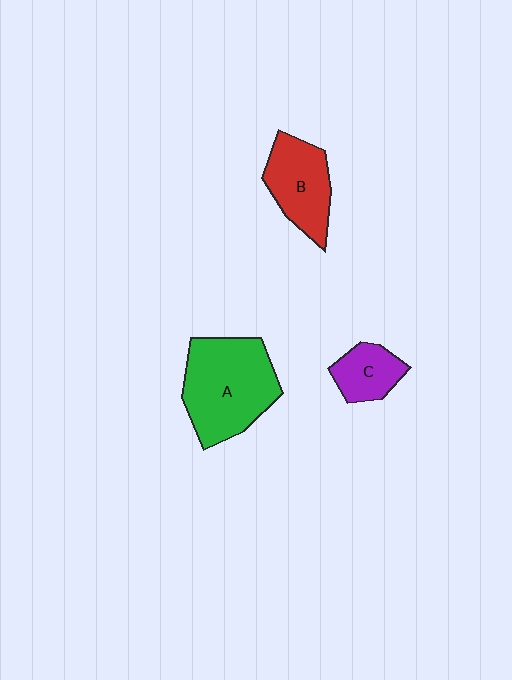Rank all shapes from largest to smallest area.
From largest to smallest: A (green), B (red), C (purple).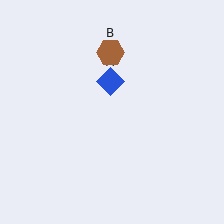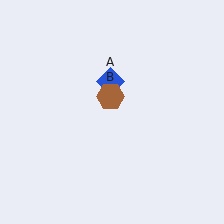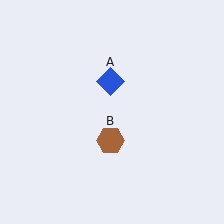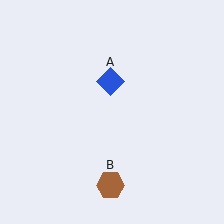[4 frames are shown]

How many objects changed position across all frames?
1 object changed position: brown hexagon (object B).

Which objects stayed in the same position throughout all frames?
Blue diamond (object A) remained stationary.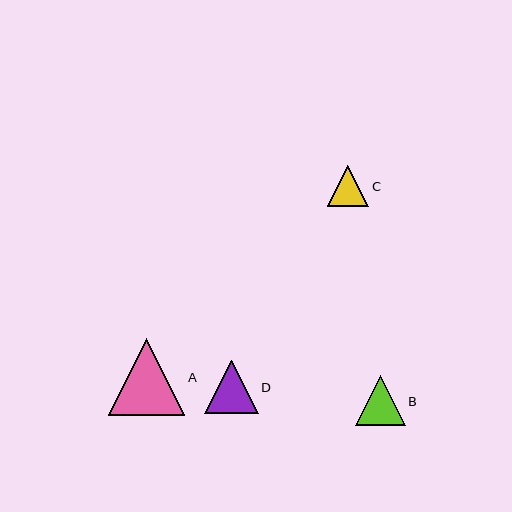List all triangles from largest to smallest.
From largest to smallest: A, D, B, C.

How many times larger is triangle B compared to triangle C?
Triangle B is approximately 1.2 times the size of triangle C.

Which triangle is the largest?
Triangle A is the largest with a size of approximately 77 pixels.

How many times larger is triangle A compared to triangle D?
Triangle A is approximately 1.4 times the size of triangle D.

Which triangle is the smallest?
Triangle C is the smallest with a size of approximately 41 pixels.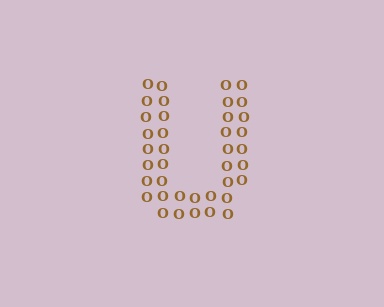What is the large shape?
The large shape is the letter U.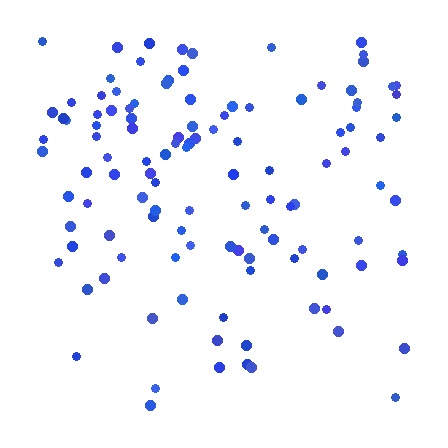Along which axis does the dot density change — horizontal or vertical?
Vertical.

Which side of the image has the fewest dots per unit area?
The bottom.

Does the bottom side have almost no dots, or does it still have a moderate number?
Still a moderate number, just noticeably fewer than the top.